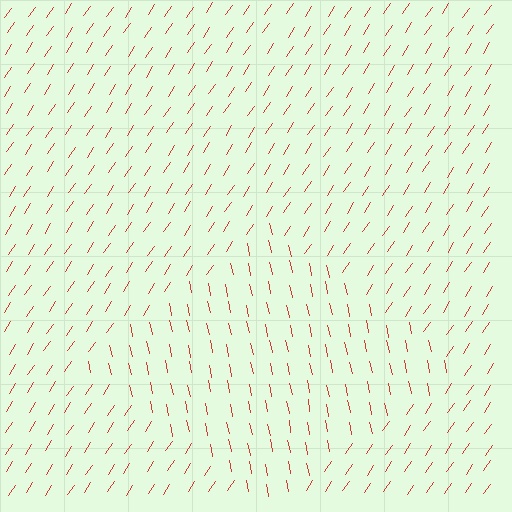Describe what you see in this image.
The image is filled with small red line segments. A diamond region in the image has lines oriented differently from the surrounding lines, creating a visible texture boundary.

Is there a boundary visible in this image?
Yes, there is a texture boundary formed by a change in line orientation.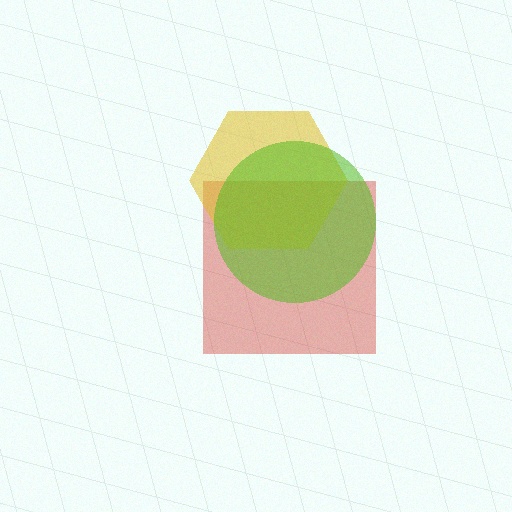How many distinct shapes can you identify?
There are 3 distinct shapes: a red square, a yellow hexagon, a lime circle.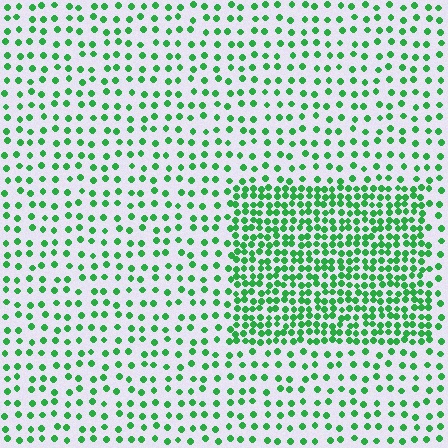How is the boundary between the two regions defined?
The boundary is defined by a change in element density (approximately 2.4x ratio). All elements are the same color, size, and shape.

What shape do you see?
I see a rectangle.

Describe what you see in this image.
The image contains small green elements arranged at two different densities. A rectangle-shaped region is visible where the elements are more densely packed than the surrounding area.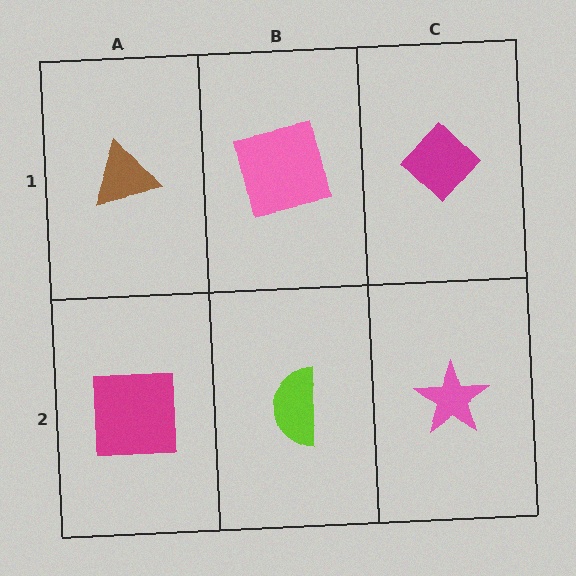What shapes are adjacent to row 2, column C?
A magenta diamond (row 1, column C), a lime semicircle (row 2, column B).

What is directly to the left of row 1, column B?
A brown triangle.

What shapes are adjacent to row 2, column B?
A pink square (row 1, column B), a magenta square (row 2, column A), a pink star (row 2, column C).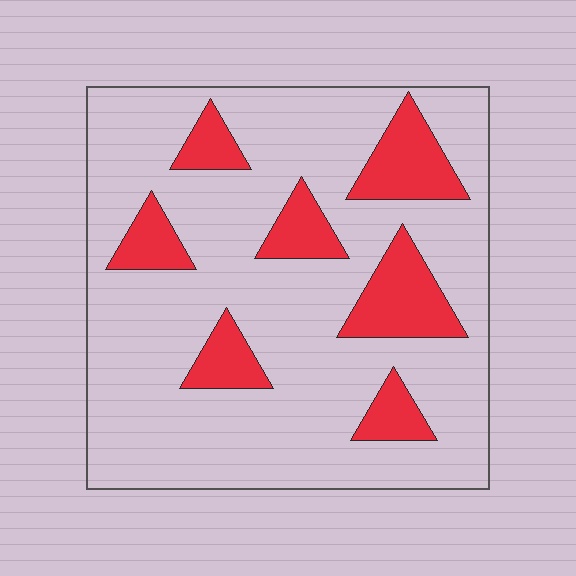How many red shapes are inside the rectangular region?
7.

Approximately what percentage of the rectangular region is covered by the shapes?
Approximately 20%.